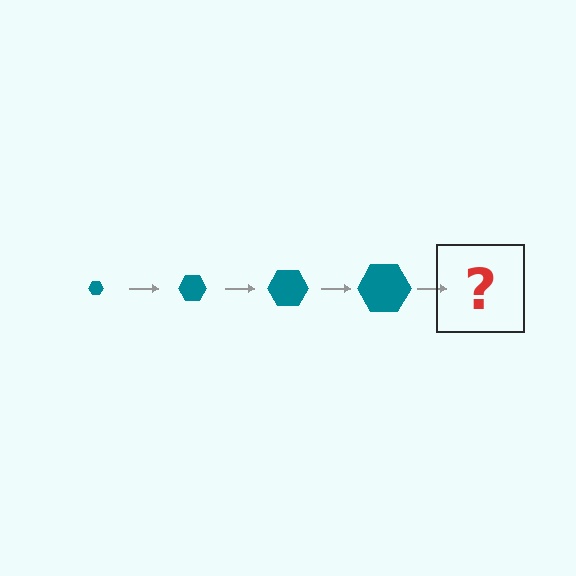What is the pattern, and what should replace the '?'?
The pattern is that the hexagon gets progressively larger each step. The '?' should be a teal hexagon, larger than the previous one.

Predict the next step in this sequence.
The next step is a teal hexagon, larger than the previous one.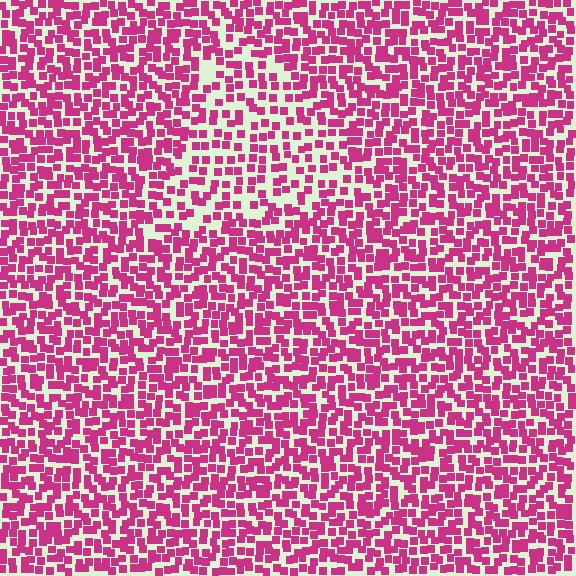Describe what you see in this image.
The image contains small magenta elements arranged at two different densities. A triangle-shaped region is visible where the elements are less densely packed than the surrounding area.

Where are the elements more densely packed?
The elements are more densely packed outside the triangle boundary.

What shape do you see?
I see a triangle.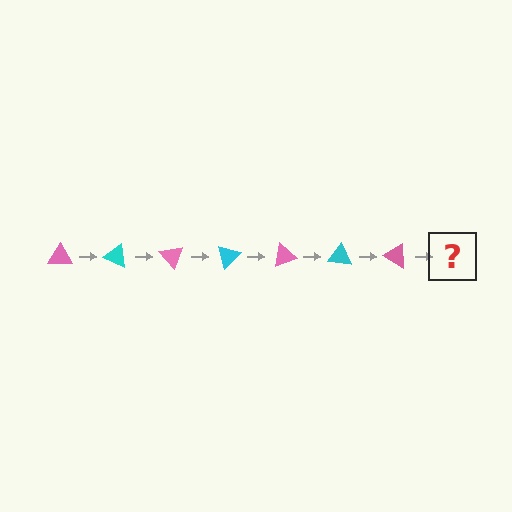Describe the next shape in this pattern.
It should be a cyan triangle, rotated 175 degrees from the start.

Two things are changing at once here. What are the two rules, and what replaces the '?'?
The two rules are that it rotates 25 degrees each step and the color cycles through pink and cyan. The '?' should be a cyan triangle, rotated 175 degrees from the start.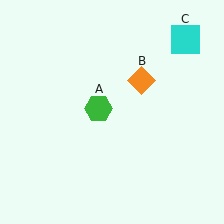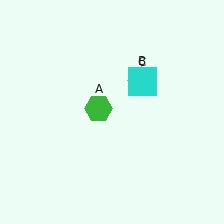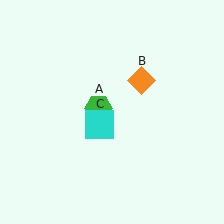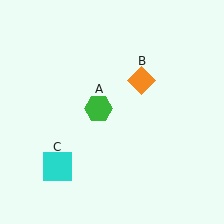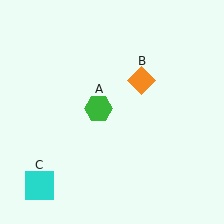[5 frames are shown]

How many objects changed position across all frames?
1 object changed position: cyan square (object C).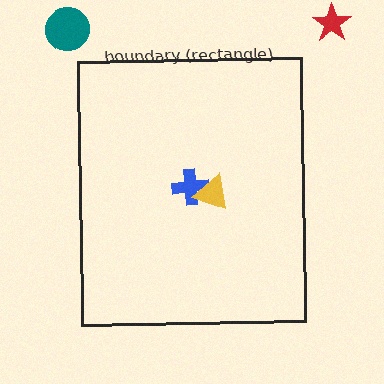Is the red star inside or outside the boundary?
Outside.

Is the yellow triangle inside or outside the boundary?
Inside.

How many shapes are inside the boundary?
2 inside, 2 outside.